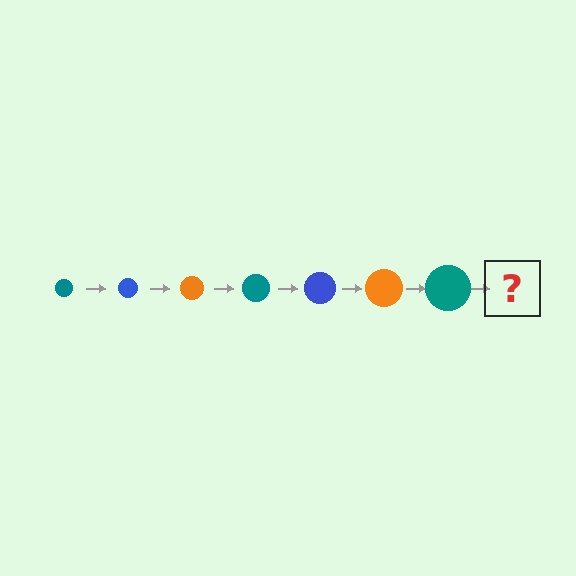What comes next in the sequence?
The next element should be a blue circle, larger than the previous one.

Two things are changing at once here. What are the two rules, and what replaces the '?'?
The two rules are that the circle grows larger each step and the color cycles through teal, blue, and orange. The '?' should be a blue circle, larger than the previous one.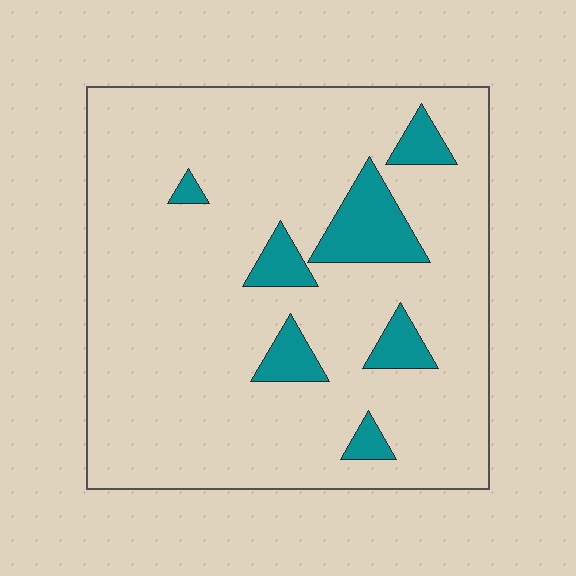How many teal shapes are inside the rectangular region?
7.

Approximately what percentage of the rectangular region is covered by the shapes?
Approximately 10%.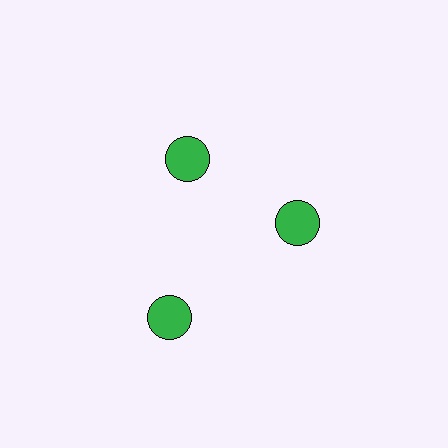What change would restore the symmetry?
The symmetry would be restored by moving it inward, back onto the ring so that all 3 circles sit at equal angles and equal distance from the center.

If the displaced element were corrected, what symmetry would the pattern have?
It would have 3-fold rotational symmetry — the pattern would map onto itself every 120 degrees.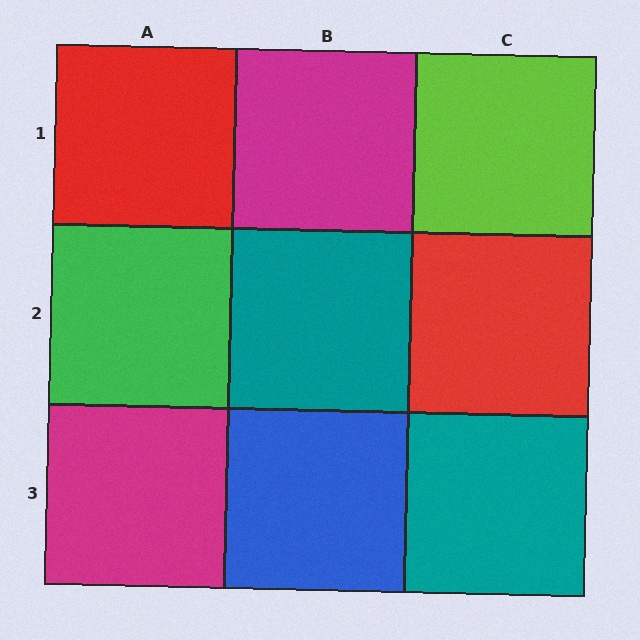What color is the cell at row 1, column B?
Magenta.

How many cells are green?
1 cell is green.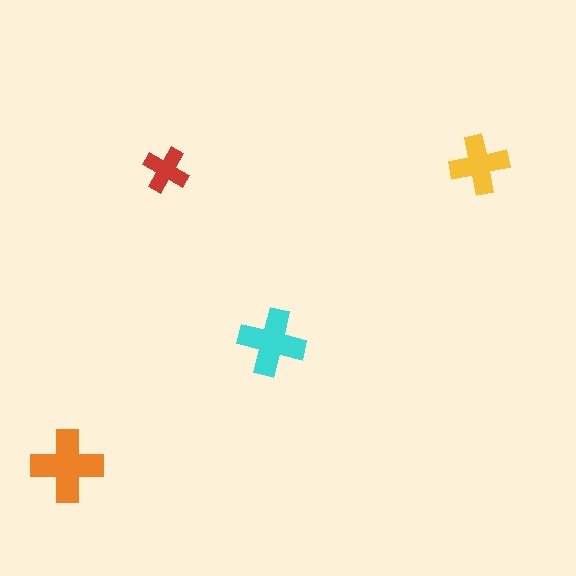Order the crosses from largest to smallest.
the orange one, the cyan one, the yellow one, the red one.